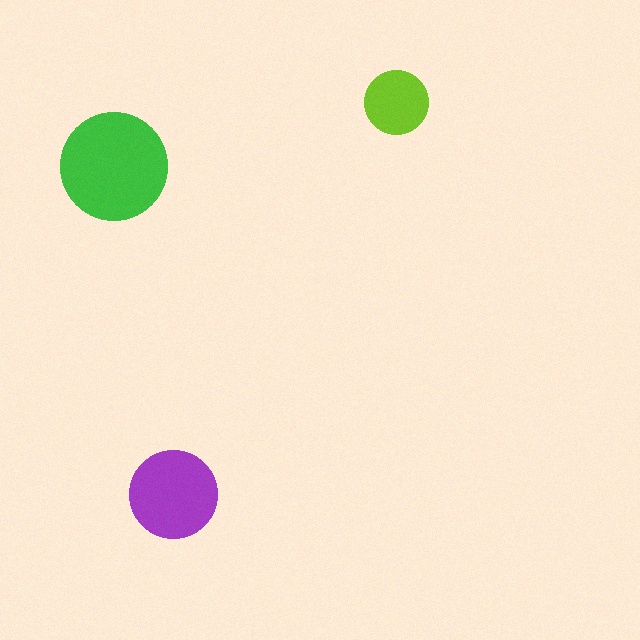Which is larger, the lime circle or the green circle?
The green one.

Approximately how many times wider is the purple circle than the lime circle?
About 1.5 times wider.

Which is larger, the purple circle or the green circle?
The green one.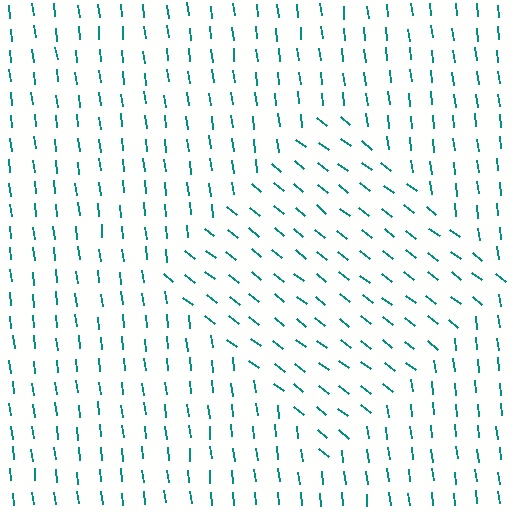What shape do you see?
I see a diamond.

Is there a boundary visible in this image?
Yes, there is a texture boundary formed by a change in line orientation.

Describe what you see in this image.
The image is filled with small teal line segments. A diamond region in the image has lines oriented differently from the surrounding lines, creating a visible texture boundary.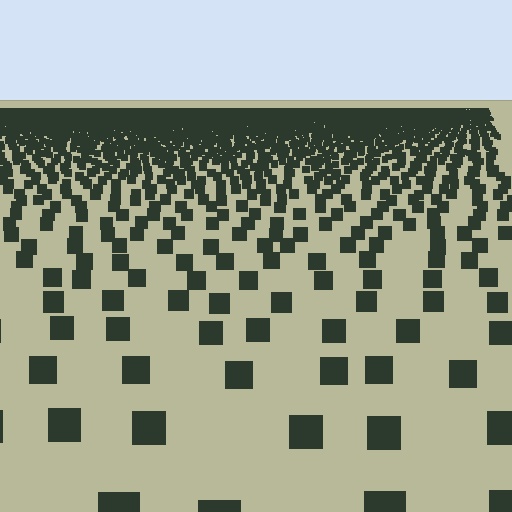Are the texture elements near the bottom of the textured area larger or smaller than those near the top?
Larger. Near the bottom, elements are closer to the viewer and appear at a bigger on-screen size.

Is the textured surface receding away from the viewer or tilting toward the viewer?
The surface is receding away from the viewer. Texture elements get smaller and denser toward the top.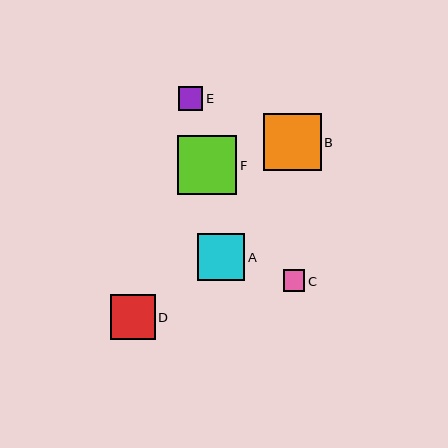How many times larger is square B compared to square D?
Square B is approximately 1.3 times the size of square D.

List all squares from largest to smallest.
From largest to smallest: F, B, A, D, E, C.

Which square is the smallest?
Square C is the smallest with a size of approximately 22 pixels.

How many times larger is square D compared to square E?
Square D is approximately 1.9 times the size of square E.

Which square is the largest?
Square F is the largest with a size of approximately 59 pixels.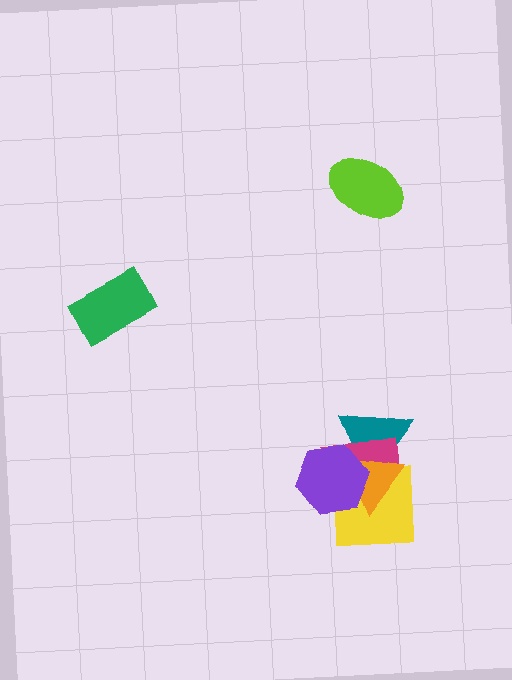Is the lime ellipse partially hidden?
No, no other shape covers it.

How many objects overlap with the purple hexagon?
4 objects overlap with the purple hexagon.